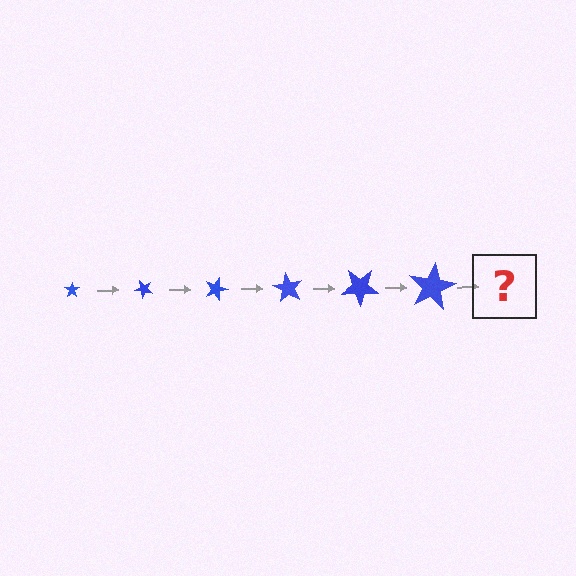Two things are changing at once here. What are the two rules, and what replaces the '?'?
The two rules are that the star grows larger each step and it rotates 45 degrees each step. The '?' should be a star, larger than the previous one and rotated 270 degrees from the start.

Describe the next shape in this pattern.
It should be a star, larger than the previous one and rotated 270 degrees from the start.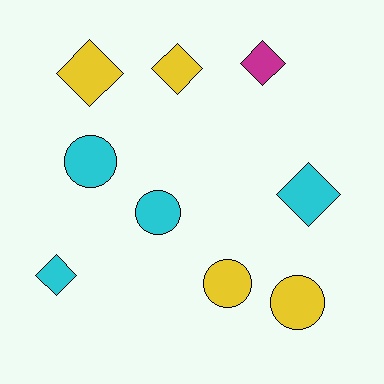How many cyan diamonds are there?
There are 2 cyan diamonds.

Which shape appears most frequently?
Diamond, with 5 objects.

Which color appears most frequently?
Yellow, with 4 objects.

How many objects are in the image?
There are 9 objects.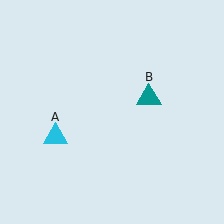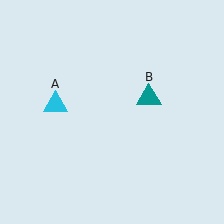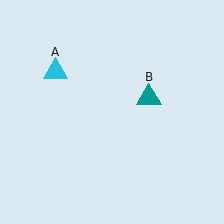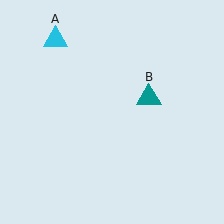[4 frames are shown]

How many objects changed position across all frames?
1 object changed position: cyan triangle (object A).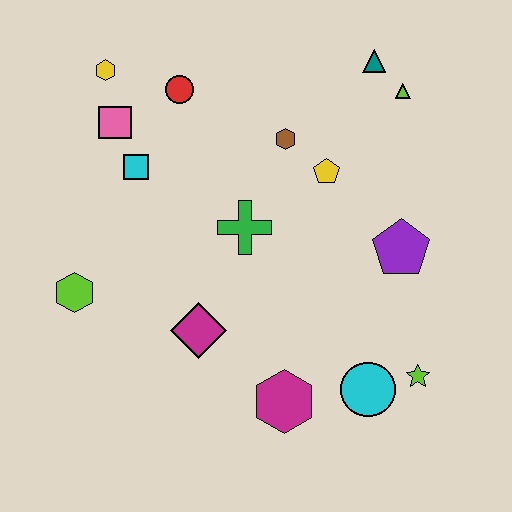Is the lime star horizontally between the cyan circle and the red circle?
No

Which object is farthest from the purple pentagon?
The yellow hexagon is farthest from the purple pentagon.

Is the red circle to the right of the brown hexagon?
No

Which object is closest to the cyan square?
The pink square is closest to the cyan square.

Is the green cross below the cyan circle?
No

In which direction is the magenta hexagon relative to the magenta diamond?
The magenta hexagon is to the right of the magenta diamond.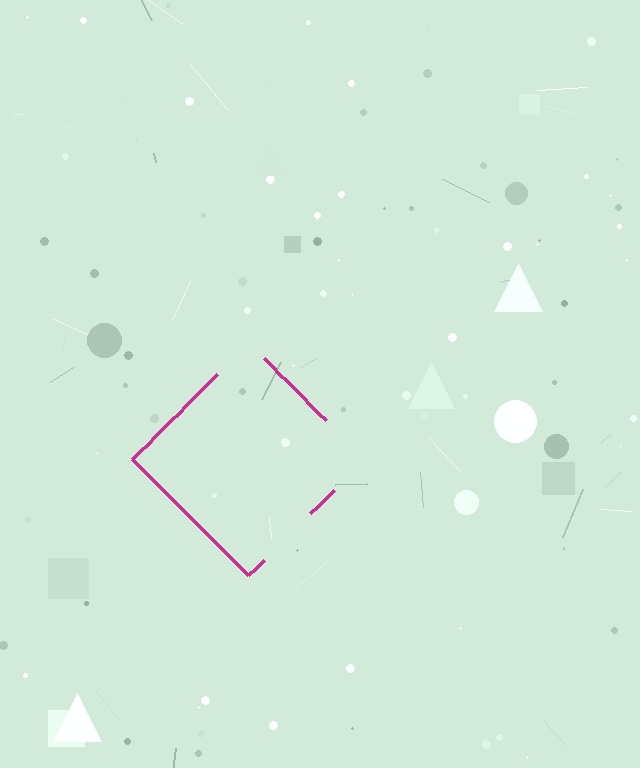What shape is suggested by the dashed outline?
The dashed outline suggests a diamond.